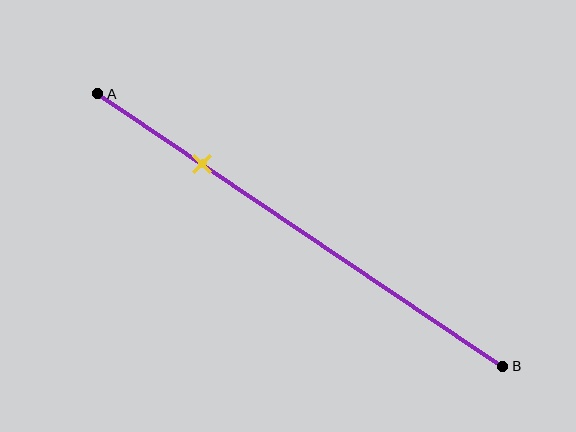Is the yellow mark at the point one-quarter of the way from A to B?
Yes, the mark is approximately at the one-quarter point.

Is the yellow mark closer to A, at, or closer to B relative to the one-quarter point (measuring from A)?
The yellow mark is approximately at the one-quarter point of segment AB.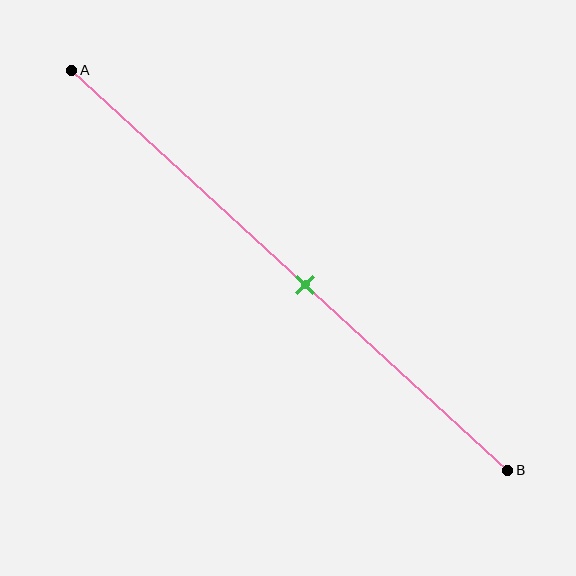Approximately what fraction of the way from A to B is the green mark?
The green mark is approximately 55% of the way from A to B.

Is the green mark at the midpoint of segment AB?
No, the mark is at about 55% from A, not at the 50% midpoint.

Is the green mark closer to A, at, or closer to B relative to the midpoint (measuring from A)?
The green mark is closer to point B than the midpoint of segment AB.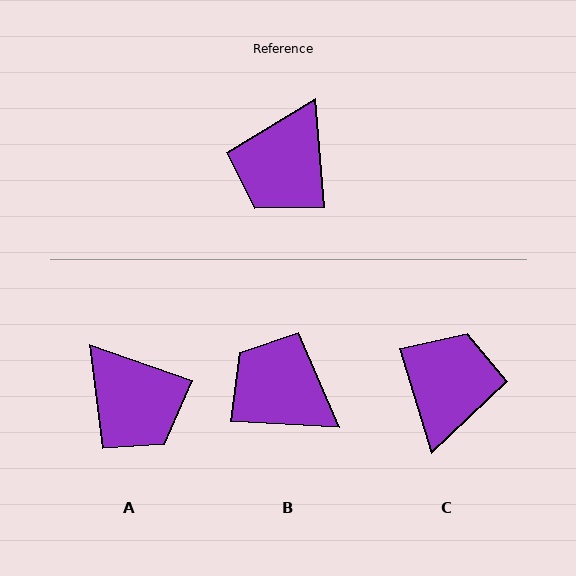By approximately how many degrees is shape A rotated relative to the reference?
Approximately 66 degrees counter-clockwise.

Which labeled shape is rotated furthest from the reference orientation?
C, about 168 degrees away.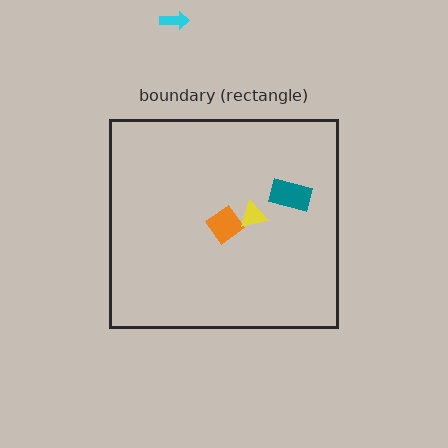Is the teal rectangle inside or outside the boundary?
Inside.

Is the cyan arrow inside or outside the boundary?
Outside.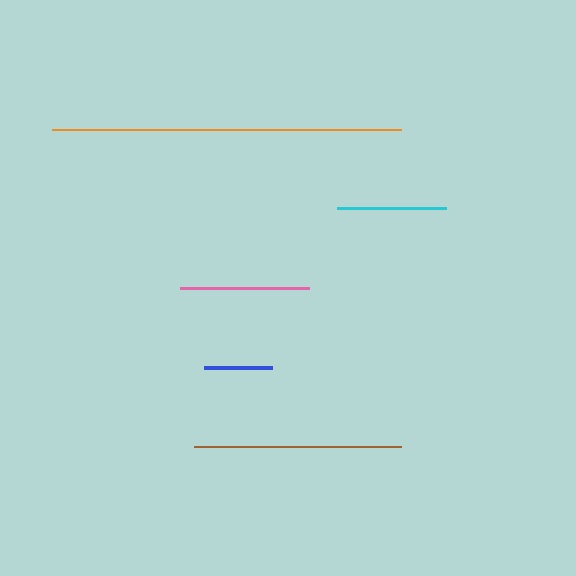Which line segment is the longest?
The orange line is the longest at approximately 349 pixels.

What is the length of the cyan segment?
The cyan segment is approximately 109 pixels long.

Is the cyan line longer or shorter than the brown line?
The brown line is longer than the cyan line.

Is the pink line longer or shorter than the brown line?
The brown line is longer than the pink line.